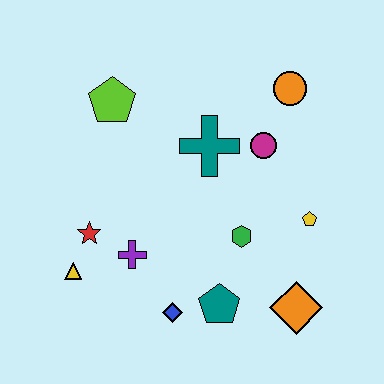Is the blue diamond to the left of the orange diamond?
Yes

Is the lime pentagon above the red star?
Yes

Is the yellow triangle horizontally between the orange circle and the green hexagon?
No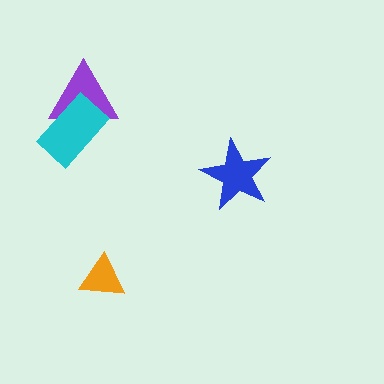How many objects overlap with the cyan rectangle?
1 object overlaps with the cyan rectangle.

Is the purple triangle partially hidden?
Yes, it is partially covered by another shape.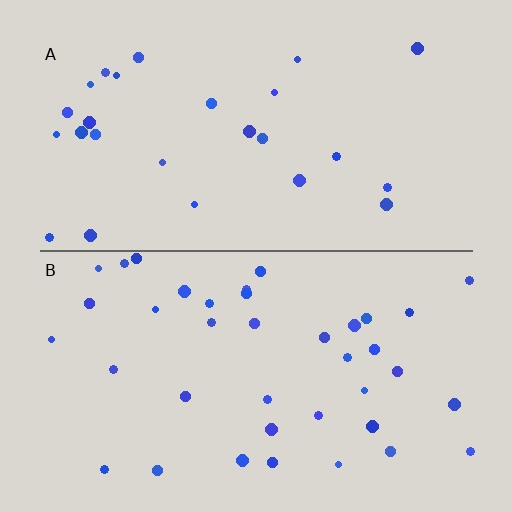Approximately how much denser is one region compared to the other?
Approximately 1.5× — region B over region A.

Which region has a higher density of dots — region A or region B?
B (the bottom).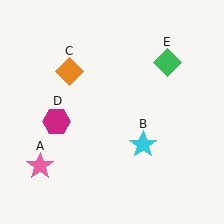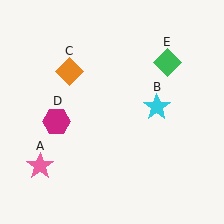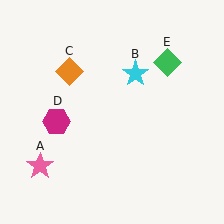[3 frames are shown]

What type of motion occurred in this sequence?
The cyan star (object B) rotated counterclockwise around the center of the scene.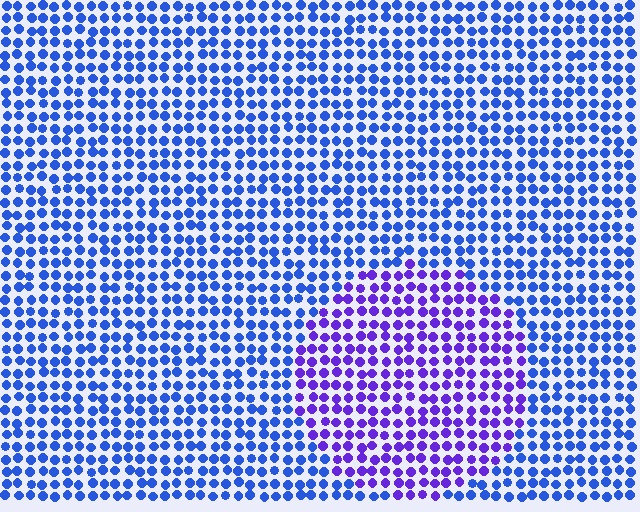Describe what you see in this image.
The image is filled with small blue elements in a uniform arrangement. A circle-shaped region is visible where the elements are tinted to a slightly different hue, forming a subtle color boundary.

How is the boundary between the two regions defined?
The boundary is defined purely by a slight shift in hue (about 37 degrees). Spacing, size, and orientation are identical on both sides.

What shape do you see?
I see a circle.